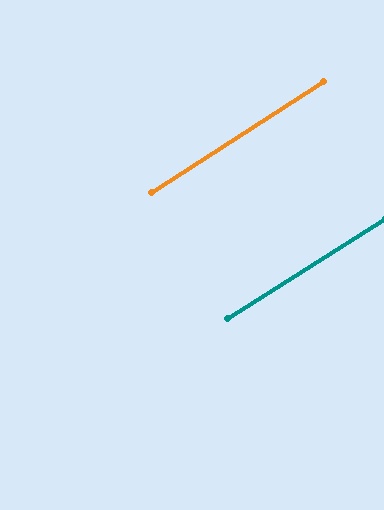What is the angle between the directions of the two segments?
Approximately 1 degree.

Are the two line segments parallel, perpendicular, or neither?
Parallel — their directions differ by only 0.6°.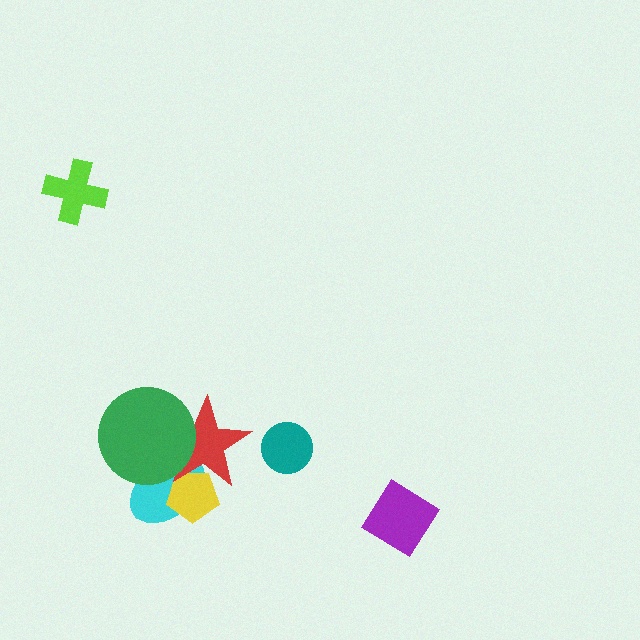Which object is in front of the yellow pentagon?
The red star is in front of the yellow pentagon.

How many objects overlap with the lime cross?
0 objects overlap with the lime cross.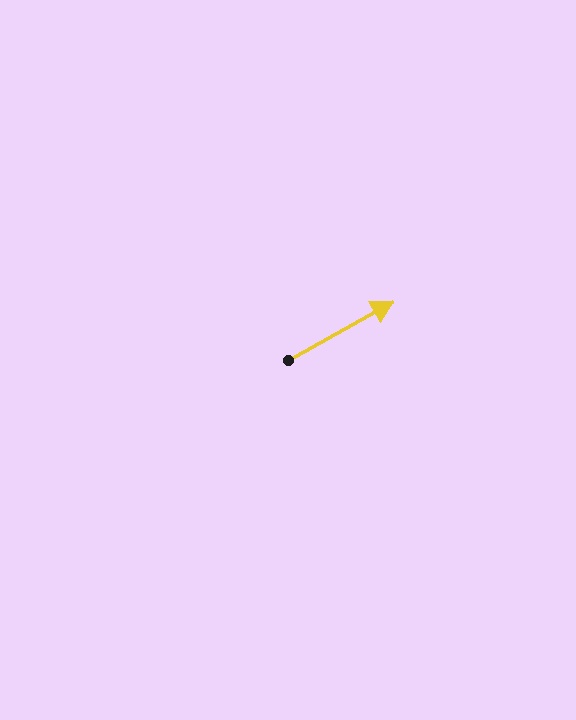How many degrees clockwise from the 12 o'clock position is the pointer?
Approximately 61 degrees.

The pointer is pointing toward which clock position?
Roughly 2 o'clock.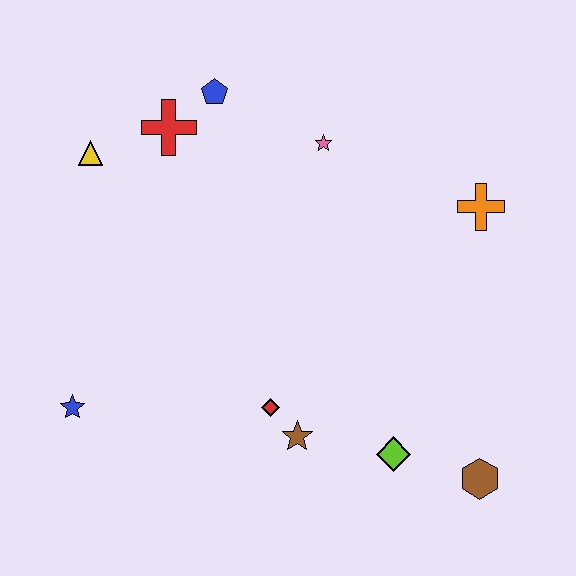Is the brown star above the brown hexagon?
Yes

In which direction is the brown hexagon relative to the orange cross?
The brown hexagon is below the orange cross.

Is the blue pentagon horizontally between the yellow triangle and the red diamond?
Yes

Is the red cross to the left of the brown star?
Yes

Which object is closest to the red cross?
The blue pentagon is closest to the red cross.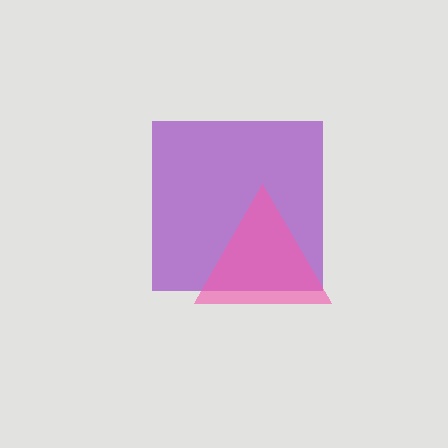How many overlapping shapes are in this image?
There are 2 overlapping shapes in the image.